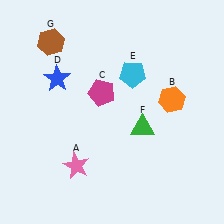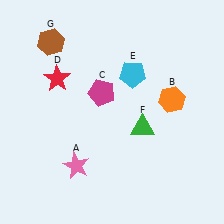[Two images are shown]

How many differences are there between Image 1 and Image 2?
There is 1 difference between the two images.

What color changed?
The star (D) changed from blue in Image 1 to red in Image 2.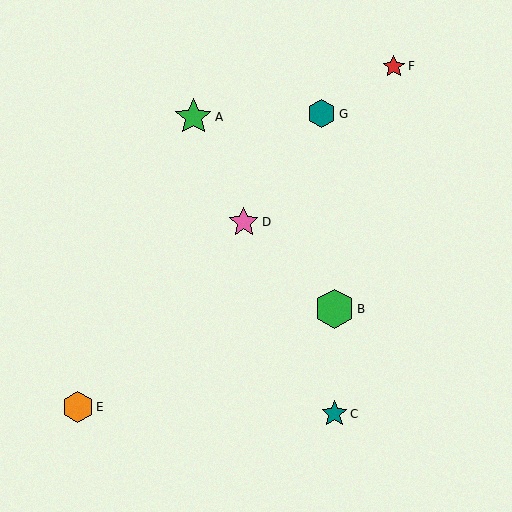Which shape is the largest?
The green hexagon (labeled B) is the largest.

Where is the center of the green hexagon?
The center of the green hexagon is at (334, 309).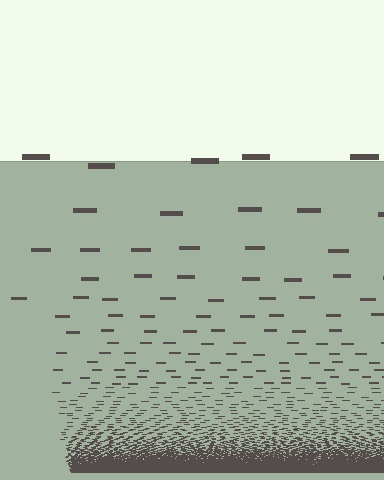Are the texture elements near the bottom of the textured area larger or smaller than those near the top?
Smaller. The gradient is inverted — elements near the bottom are smaller and denser.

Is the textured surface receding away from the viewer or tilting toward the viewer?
The surface appears to tilt toward the viewer. Texture elements get larger and sparser toward the top.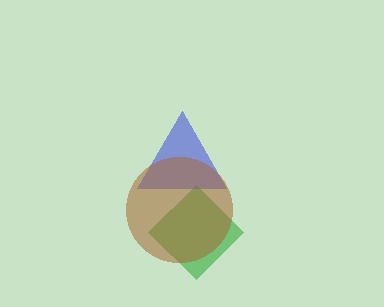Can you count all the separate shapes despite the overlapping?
Yes, there are 3 separate shapes.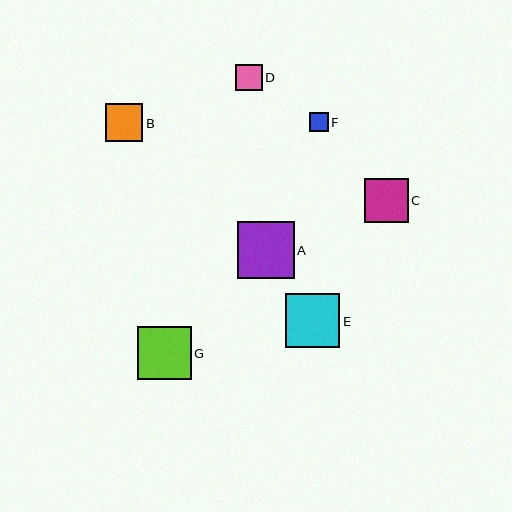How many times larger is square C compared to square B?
Square C is approximately 1.2 times the size of square B.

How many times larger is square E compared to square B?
Square E is approximately 1.5 times the size of square B.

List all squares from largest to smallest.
From largest to smallest: A, E, G, C, B, D, F.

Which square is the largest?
Square A is the largest with a size of approximately 57 pixels.